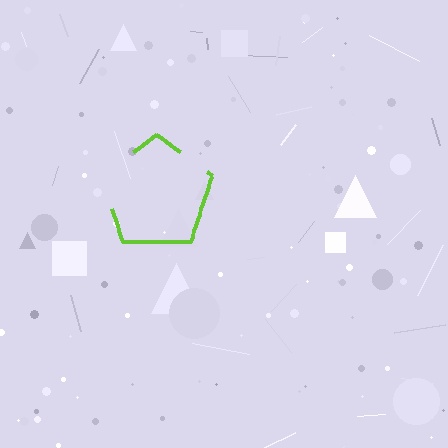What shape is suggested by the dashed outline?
The dashed outline suggests a pentagon.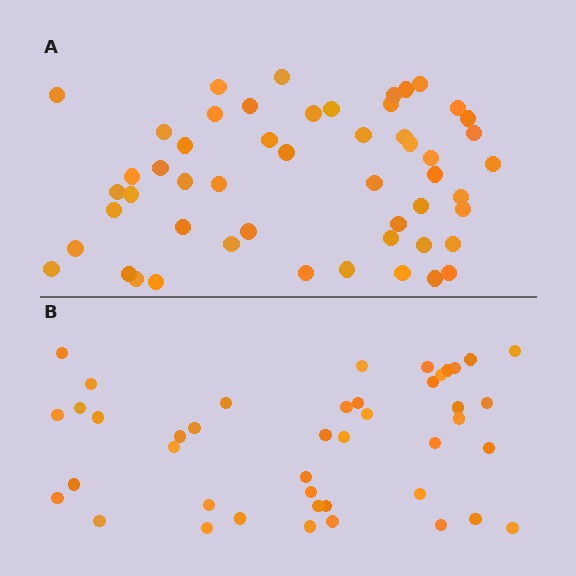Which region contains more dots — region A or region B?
Region A (the top region) has more dots.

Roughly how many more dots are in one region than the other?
Region A has roughly 8 or so more dots than region B.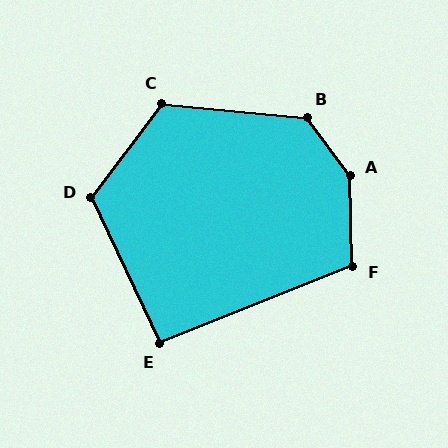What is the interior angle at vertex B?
Approximately 132 degrees (obtuse).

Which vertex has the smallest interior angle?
E, at approximately 94 degrees.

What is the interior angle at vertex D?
Approximately 118 degrees (obtuse).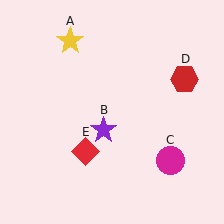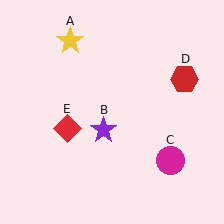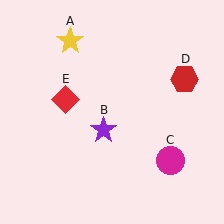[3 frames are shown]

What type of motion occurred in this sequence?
The red diamond (object E) rotated clockwise around the center of the scene.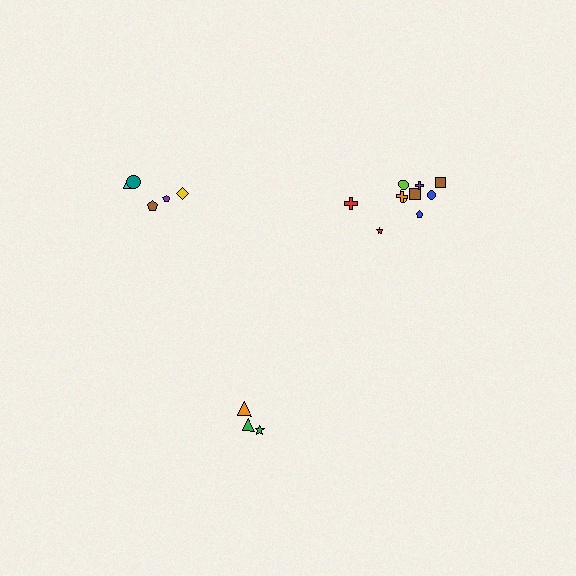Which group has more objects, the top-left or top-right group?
The top-right group.